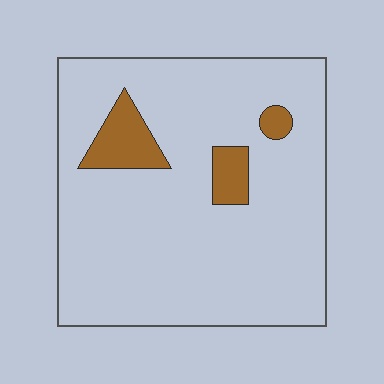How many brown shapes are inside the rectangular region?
3.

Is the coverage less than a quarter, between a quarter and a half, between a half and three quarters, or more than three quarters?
Less than a quarter.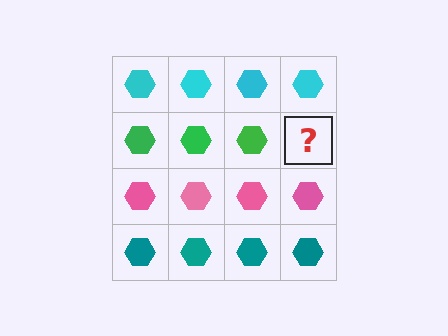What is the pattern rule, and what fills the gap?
The rule is that each row has a consistent color. The gap should be filled with a green hexagon.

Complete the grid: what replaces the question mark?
The question mark should be replaced with a green hexagon.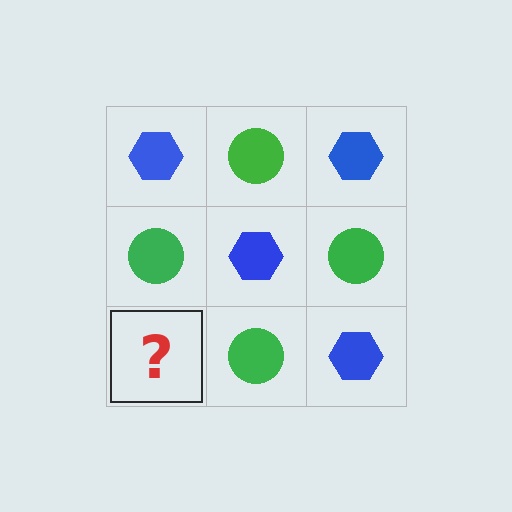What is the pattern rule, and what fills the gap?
The rule is that it alternates blue hexagon and green circle in a checkerboard pattern. The gap should be filled with a blue hexagon.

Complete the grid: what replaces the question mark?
The question mark should be replaced with a blue hexagon.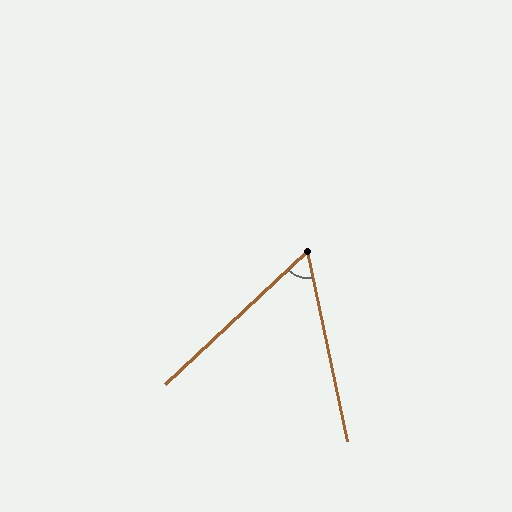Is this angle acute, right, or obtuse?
It is acute.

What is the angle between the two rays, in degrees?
Approximately 59 degrees.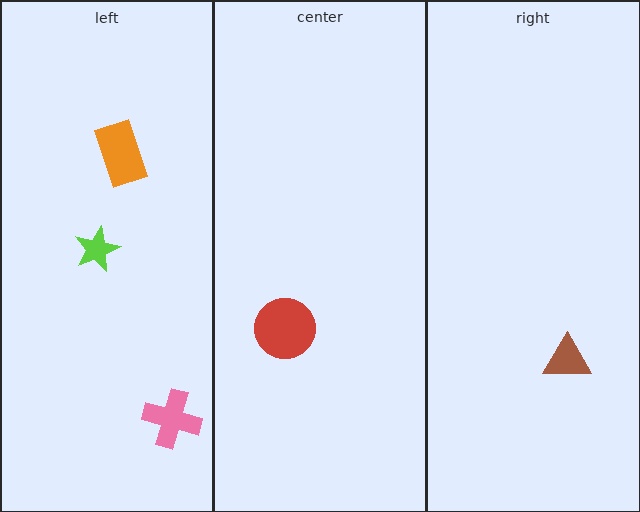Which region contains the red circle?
The center region.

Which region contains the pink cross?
The left region.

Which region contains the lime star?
The left region.